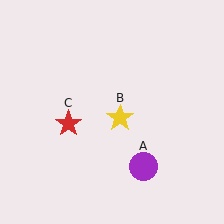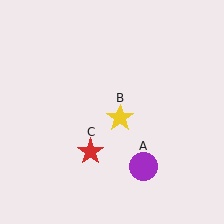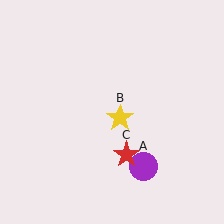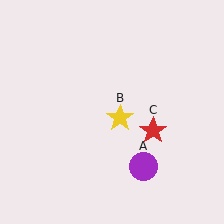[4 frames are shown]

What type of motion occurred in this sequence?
The red star (object C) rotated counterclockwise around the center of the scene.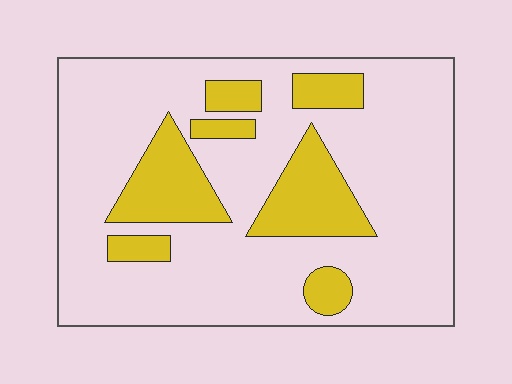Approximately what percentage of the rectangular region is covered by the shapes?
Approximately 25%.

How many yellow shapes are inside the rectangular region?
7.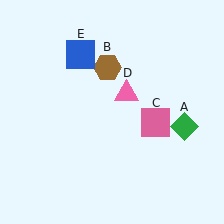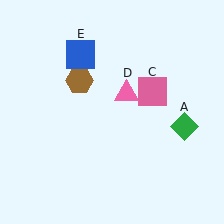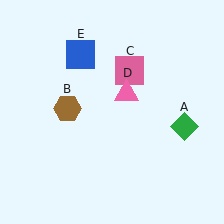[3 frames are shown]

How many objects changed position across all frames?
2 objects changed position: brown hexagon (object B), pink square (object C).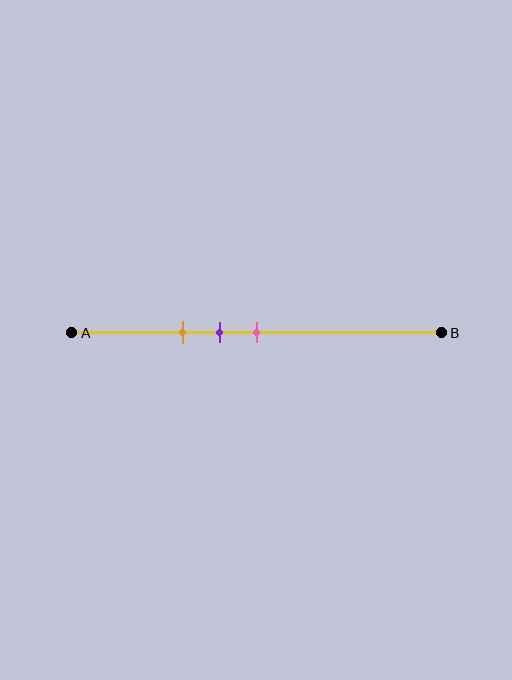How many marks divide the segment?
There are 3 marks dividing the segment.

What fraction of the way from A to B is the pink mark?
The pink mark is approximately 50% (0.5) of the way from A to B.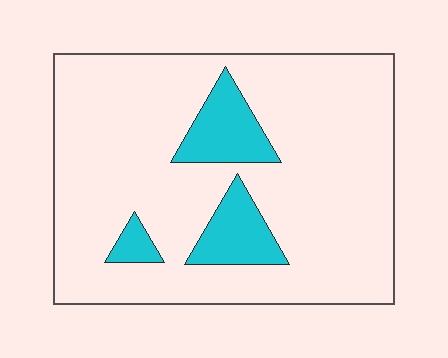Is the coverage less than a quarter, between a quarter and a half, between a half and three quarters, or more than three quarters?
Less than a quarter.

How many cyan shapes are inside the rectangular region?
3.